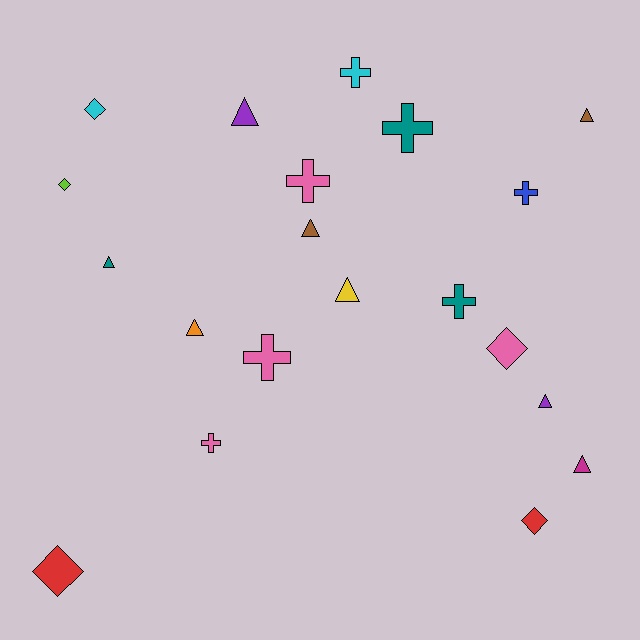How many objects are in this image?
There are 20 objects.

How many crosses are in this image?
There are 7 crosses.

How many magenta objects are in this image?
There is 1 magenta object.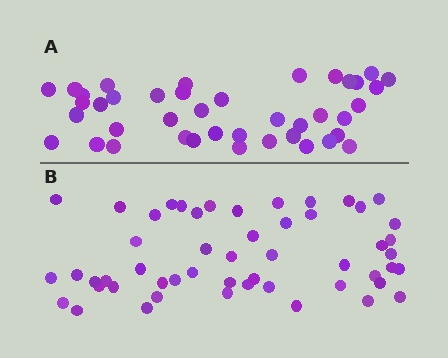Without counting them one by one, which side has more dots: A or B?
Region B (the bottom region) has more dots.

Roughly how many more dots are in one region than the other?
Region B has roughly 12 or so more dots than region A.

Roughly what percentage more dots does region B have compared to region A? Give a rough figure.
About 25% more.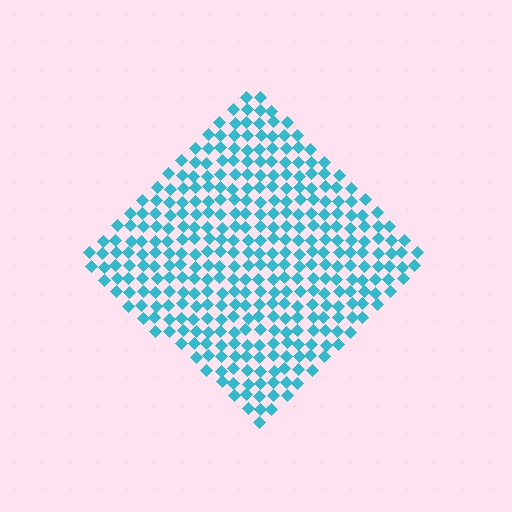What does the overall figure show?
The overall figure shows a diamond.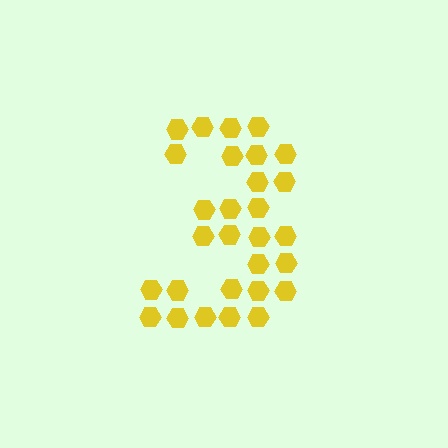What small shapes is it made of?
It is made of small hexagons.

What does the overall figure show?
The overall figure shows the digit 3.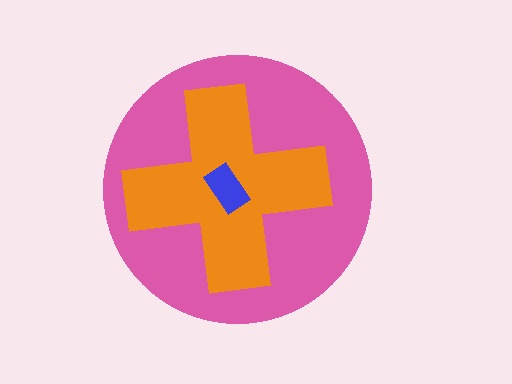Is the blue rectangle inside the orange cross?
Yes.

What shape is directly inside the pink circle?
The orange cross.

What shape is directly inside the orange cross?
The blue rectangle.